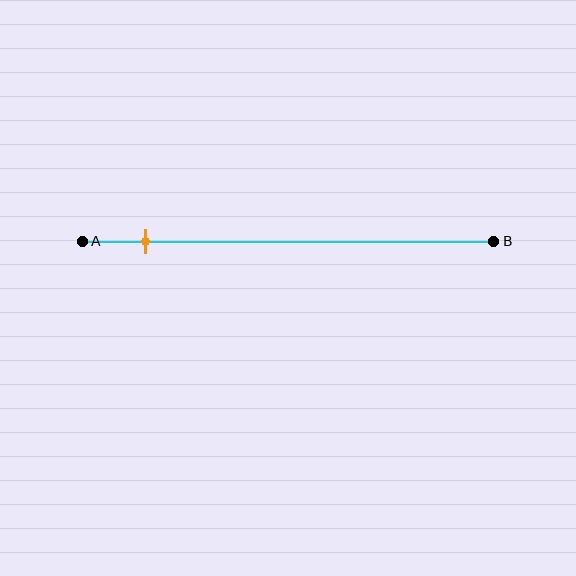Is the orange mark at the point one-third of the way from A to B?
No, the mark is at about 15% from A, not at the 33% one-third point.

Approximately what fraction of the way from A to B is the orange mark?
The orange mark is approximately 15% of the way from A to B.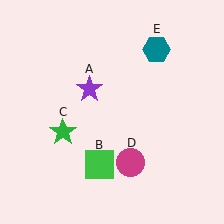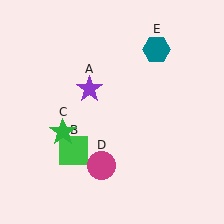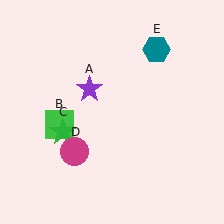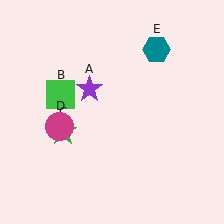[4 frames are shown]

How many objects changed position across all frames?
2 objects changed position: green square (object B), magenta circle (object D).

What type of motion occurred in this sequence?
The green square (object B), magenta circle (object D) rotated clockwise around the center of the scene.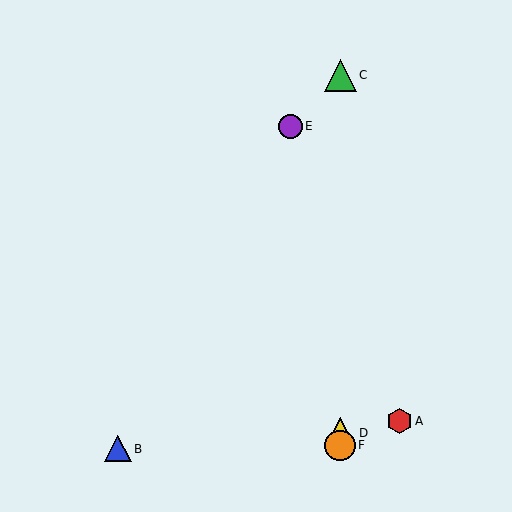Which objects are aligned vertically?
Objects C, D, F are aligned vertically.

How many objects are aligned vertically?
3 objects (C, D, F) are aligned vertically.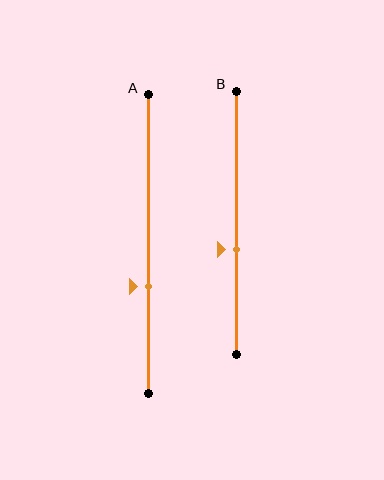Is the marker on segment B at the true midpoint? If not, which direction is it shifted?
No, the marker on segment B is shifted downward by about 10% of the segment length.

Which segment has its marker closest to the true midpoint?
Segment B has its marker closest to the true midpoint.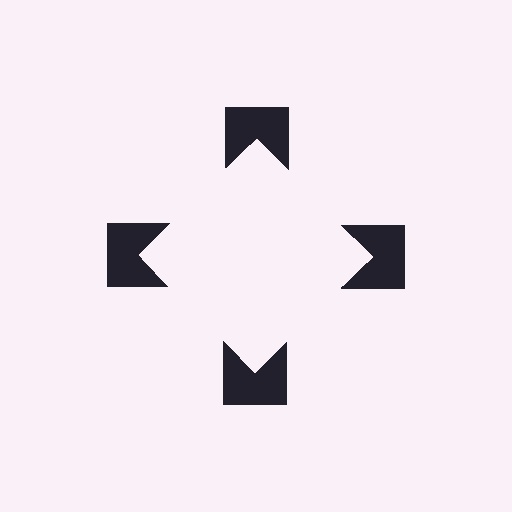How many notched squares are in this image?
There are 4 — one at each vertex of the illusory square.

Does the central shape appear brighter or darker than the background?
It typically appears slightly brighter than the background, even though no actual brightness change is drawn.